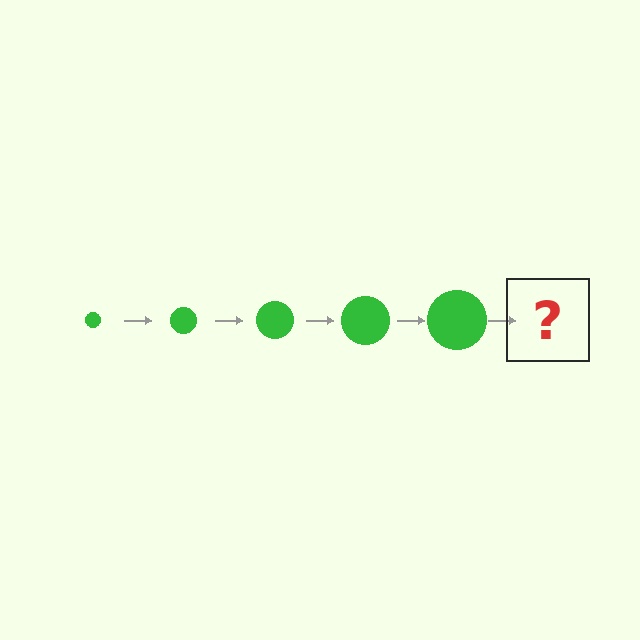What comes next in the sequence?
The next element should be a green circle, larger than the previous one.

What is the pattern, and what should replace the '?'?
The pattern is that the circle gets progressively larger each step. The '?' should be a green circle, larger than the previous one.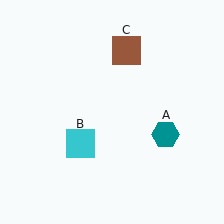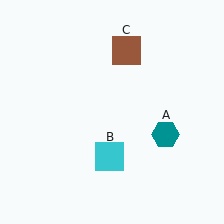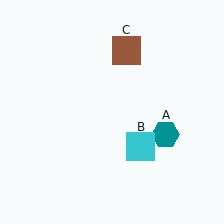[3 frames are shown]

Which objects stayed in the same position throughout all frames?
Teal hexagon (object A) and brown square (object C) remained stationary.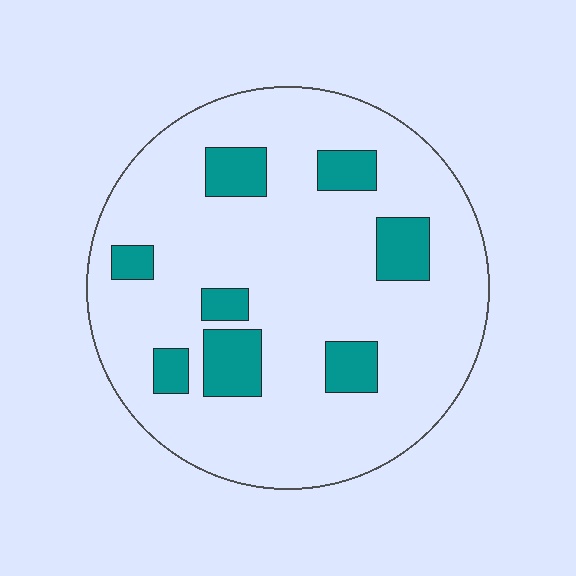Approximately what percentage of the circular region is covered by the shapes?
Approximately 15%.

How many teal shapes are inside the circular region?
8.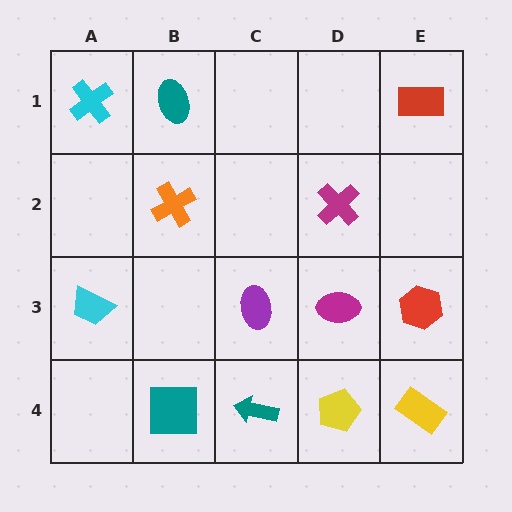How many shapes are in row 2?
2 shapes.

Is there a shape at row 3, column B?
No, that cell is empty.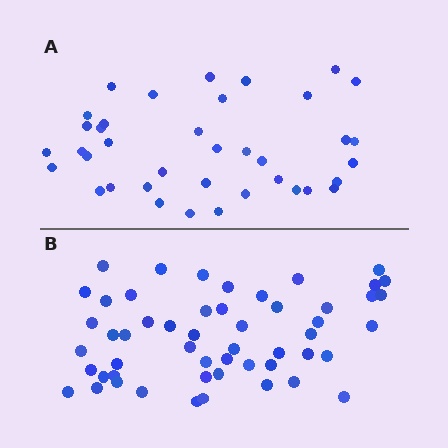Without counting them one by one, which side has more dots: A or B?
Region B (the bottom region) has more dots.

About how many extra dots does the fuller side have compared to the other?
Region B has approximately 15 more dots than region A.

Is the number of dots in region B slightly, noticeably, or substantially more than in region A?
Region B has noticeably more, but not dramatically so. The ratio is roughly 1.4 to 1.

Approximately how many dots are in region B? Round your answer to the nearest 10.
About 50 dots. (The exact count is 53, which rounds to 50.)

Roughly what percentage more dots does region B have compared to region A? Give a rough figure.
About 40% more.